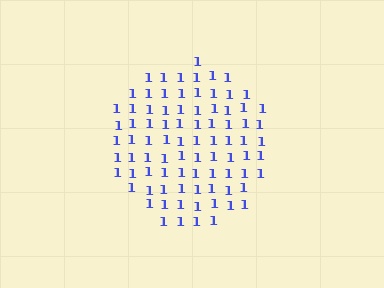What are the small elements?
The small elements are digit 1's.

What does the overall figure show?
The overall figure shows a circle.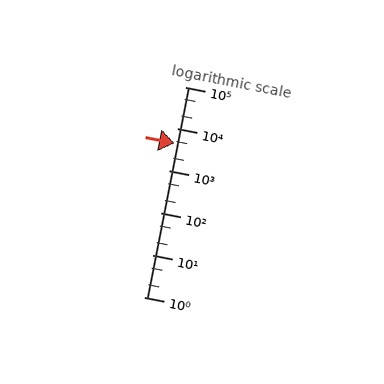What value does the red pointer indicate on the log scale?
The pointer indicates approximately 4600.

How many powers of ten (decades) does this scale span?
The scale spans 5 decades, from 1 to 100000.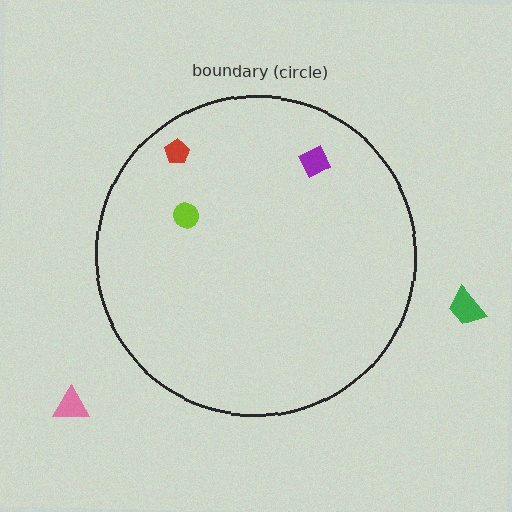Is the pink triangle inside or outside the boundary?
Outside.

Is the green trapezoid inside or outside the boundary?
Outside.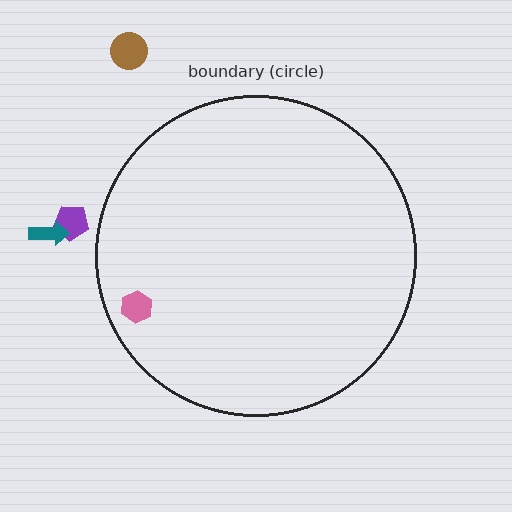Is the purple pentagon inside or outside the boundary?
Outside.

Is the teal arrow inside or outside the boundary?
Outside.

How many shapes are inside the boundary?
1 inside, 3 outside.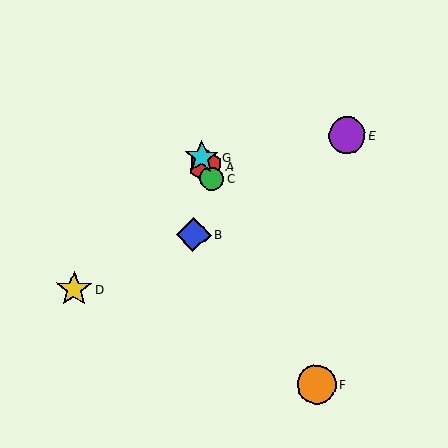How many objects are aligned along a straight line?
4 objects (A, C, F, G) are aligned along a straight line.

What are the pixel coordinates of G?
Object G is at (201, 157).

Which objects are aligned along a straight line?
Objects A, C, F, G are aligned along a straight line.